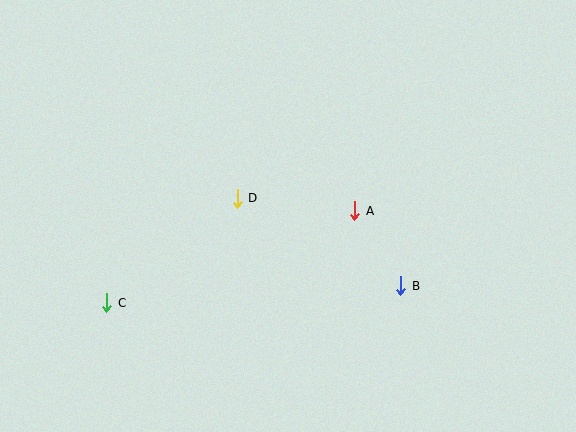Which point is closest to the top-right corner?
Point A is closest to the top-right corner.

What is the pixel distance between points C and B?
The distance between C and B is 295 pixels.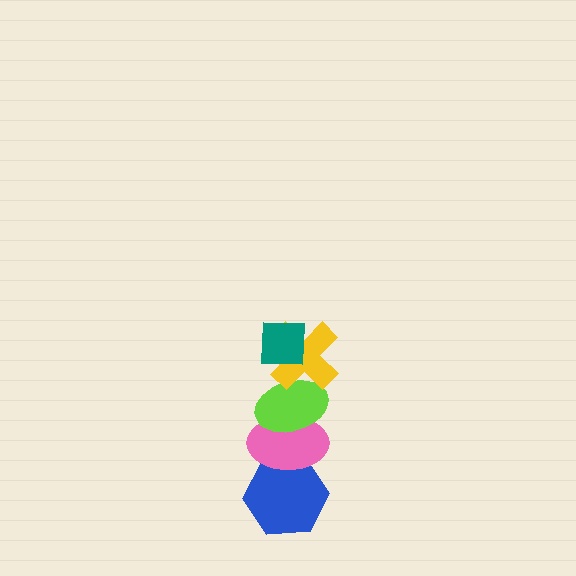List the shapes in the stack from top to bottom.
From top to bottom: the teal square, the yellow cross, the lime ellipse, the pink ellipse, the blue hexagon.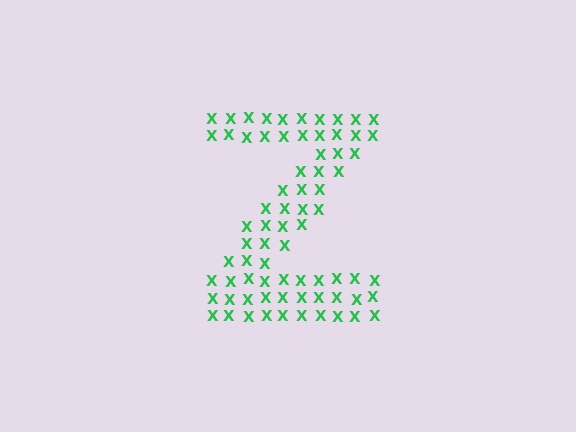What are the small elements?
The small elements are letter X's.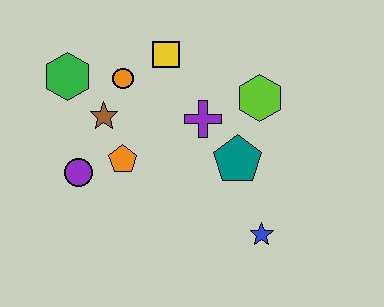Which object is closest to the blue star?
The teal pentagon is closest to the blue star.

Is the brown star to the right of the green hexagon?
Yes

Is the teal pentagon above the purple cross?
No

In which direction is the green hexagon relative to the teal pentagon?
The green hexagon is to the left of the teal pentagon.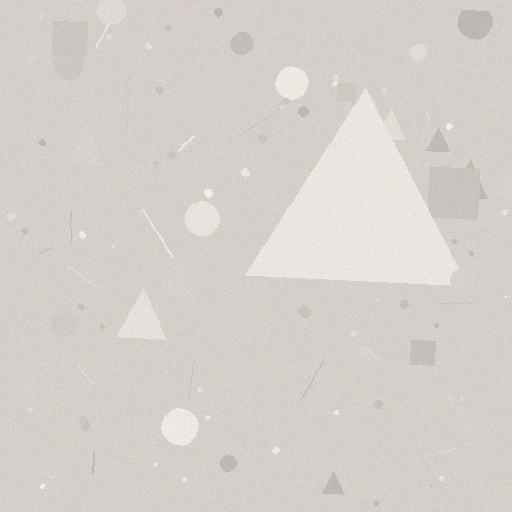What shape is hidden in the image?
A triangle is hidden in the image.